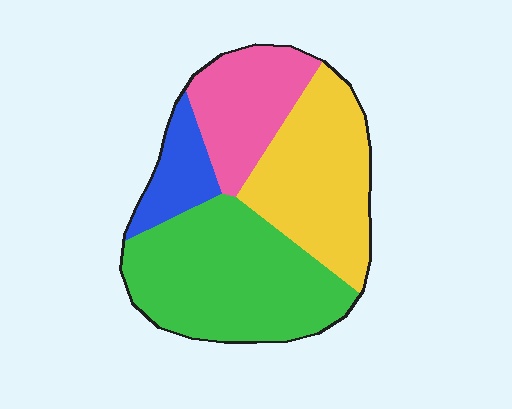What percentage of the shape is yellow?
Yellow takes up between a quarter and a half of the shape.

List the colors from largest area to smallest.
From largest to smallest: green, yellow, pink, blue.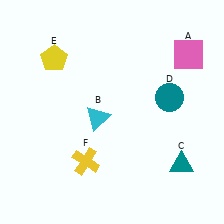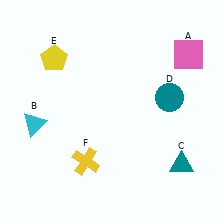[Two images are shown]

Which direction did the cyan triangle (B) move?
The cyan triangle (B) moved left.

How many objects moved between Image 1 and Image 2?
1 object moved between the two images.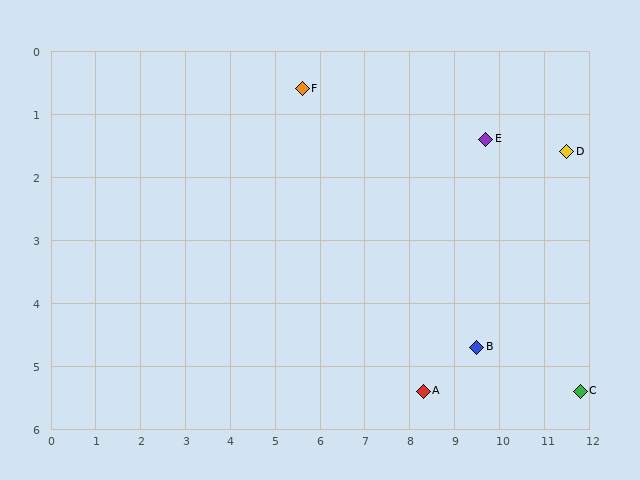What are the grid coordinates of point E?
Point E is at approximately (9.7, 1.4).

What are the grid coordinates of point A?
Point A is at approximately (8.3, 5.4).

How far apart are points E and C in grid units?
Points E and C are about 4.5 grid units apart.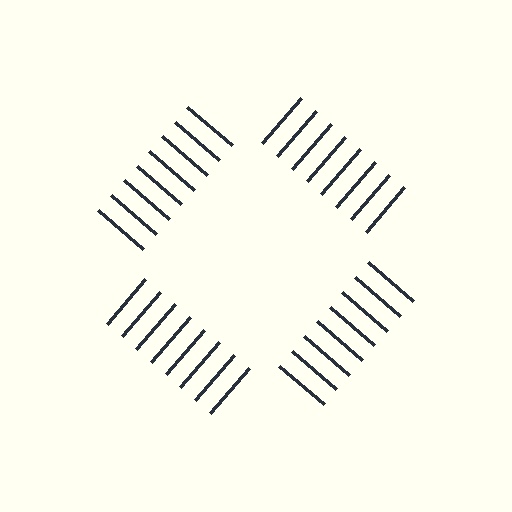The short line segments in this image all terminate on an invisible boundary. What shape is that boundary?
An illusory square — the line segments terminate on its edges but no continuous stroke is drawn.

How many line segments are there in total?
32 — 8 along each of the 4 edges.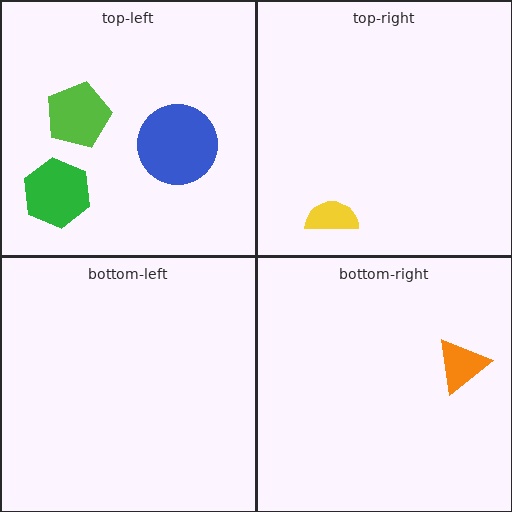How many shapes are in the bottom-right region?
1.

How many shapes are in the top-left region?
3.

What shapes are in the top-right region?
The yellow semicircle.